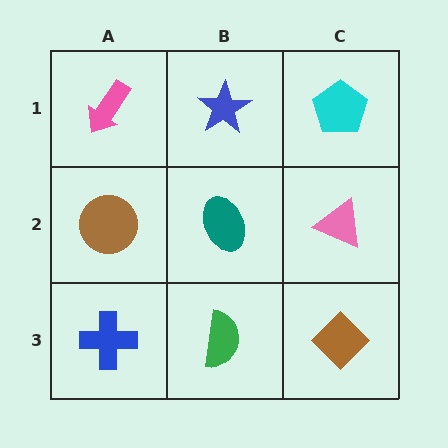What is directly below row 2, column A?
A blue cross.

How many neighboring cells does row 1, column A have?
2.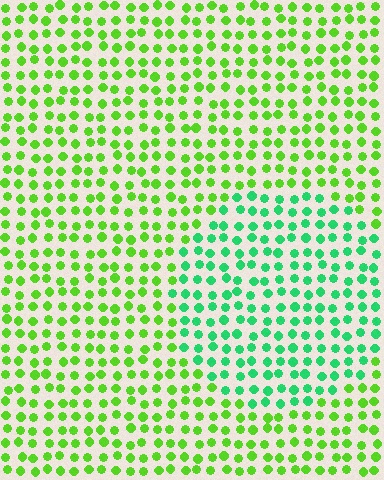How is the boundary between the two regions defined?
The boundary is defined purely by a slight shift in hue (about 41 degrees). Spacing, size, and orientation are identical on both sides.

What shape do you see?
I see a circle.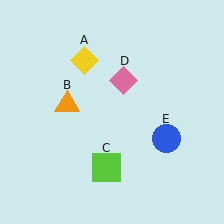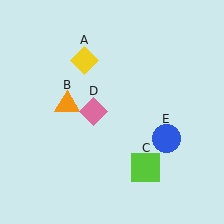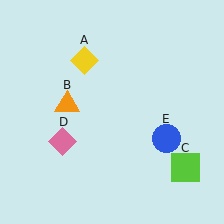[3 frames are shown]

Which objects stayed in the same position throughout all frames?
Yellow diamond (object A) and orange triangle (object B) and blue circle (object E) remained stationary.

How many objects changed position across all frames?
2 objects changed position: lime square (object C), pink diamond (object D).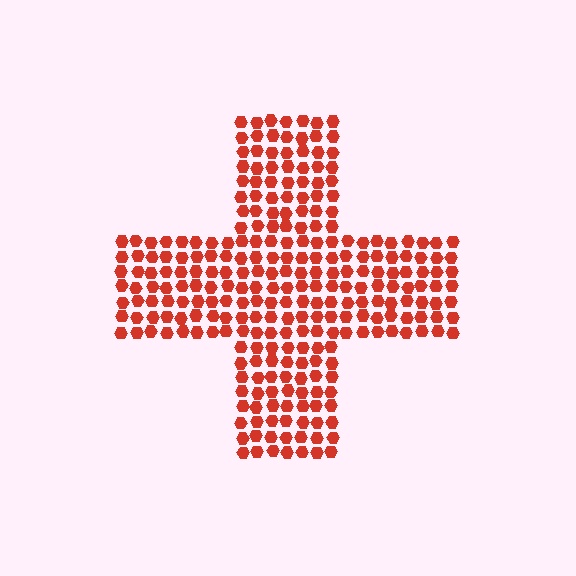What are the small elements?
The small elements are hexagons.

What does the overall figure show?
The overall figure shows a cross.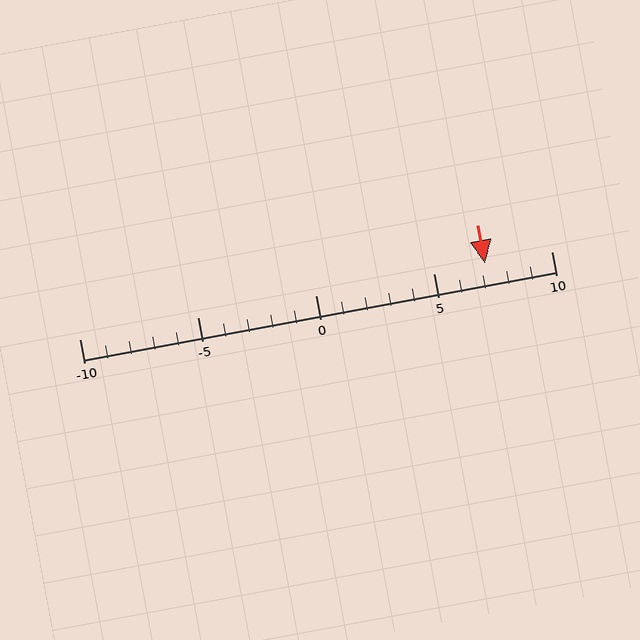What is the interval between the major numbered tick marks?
The major tick marks are spaced 5 units apart.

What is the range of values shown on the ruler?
The ruler shows values from -10 to 10.